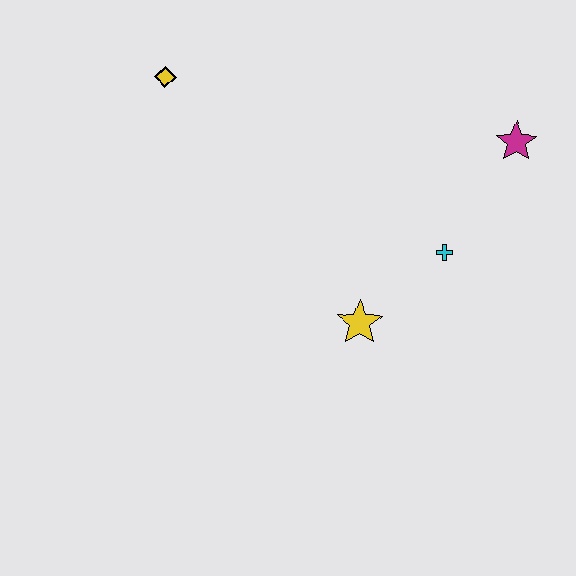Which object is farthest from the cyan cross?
The yellow diamond is farthest from the cyan cross.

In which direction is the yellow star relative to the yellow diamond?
The yellow star is below the yellow diamond.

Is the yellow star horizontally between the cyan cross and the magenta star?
No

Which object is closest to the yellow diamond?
The yellow star is closest to the yellow diamond.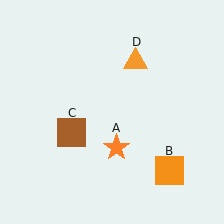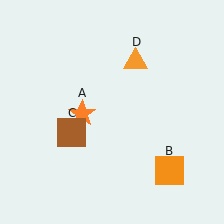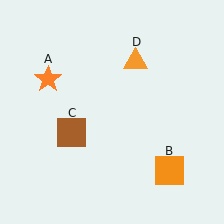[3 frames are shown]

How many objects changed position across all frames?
1 object changed position: orange star (object A).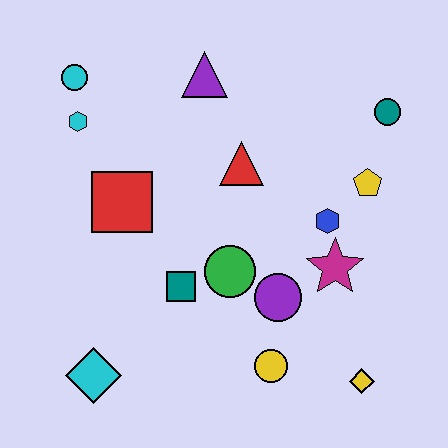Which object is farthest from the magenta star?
The cyan circle is farthest from the magenta star.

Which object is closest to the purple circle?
The green circle is closest to the purple circle.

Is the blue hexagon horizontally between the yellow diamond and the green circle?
Yes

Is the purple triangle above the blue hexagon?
Yes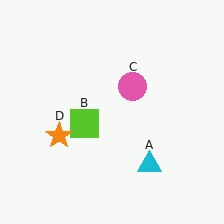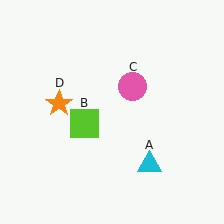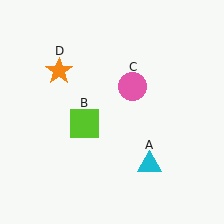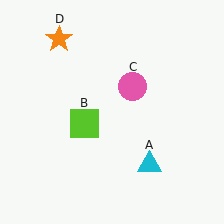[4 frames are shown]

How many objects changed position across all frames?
1 object changed position: orange star (object D).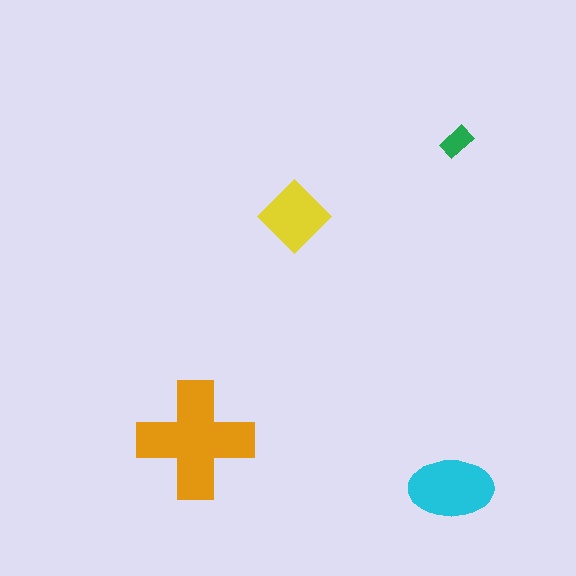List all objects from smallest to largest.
The green rectangle, the yellow diamond, the cyan ellipse, the orange cross.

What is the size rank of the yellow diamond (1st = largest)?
3rd.